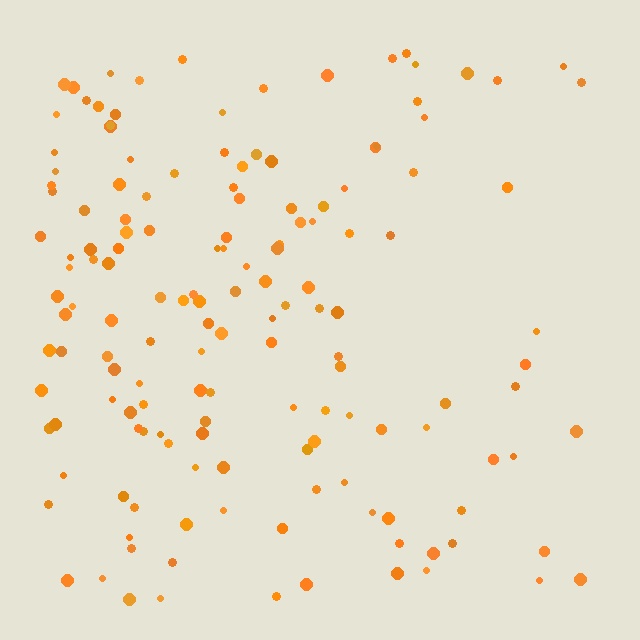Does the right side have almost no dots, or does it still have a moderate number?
Still a moderate number, just noticeably fewer than the left.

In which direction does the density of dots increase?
From right to left, with the left side densest.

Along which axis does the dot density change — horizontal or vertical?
Horizontal.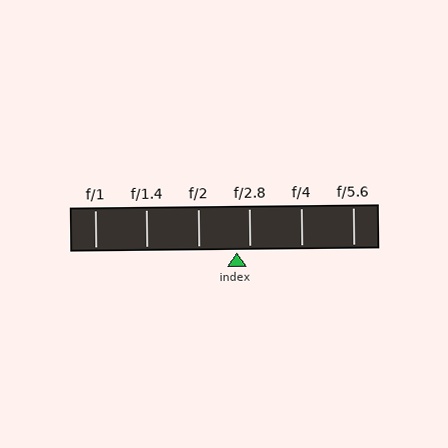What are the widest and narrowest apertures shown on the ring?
The widest aperture shown is f/1 and the narrowest is f/5.6.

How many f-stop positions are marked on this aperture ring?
There are 6 f-stop positions marked.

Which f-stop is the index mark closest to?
The index mark is closest to f/2.8.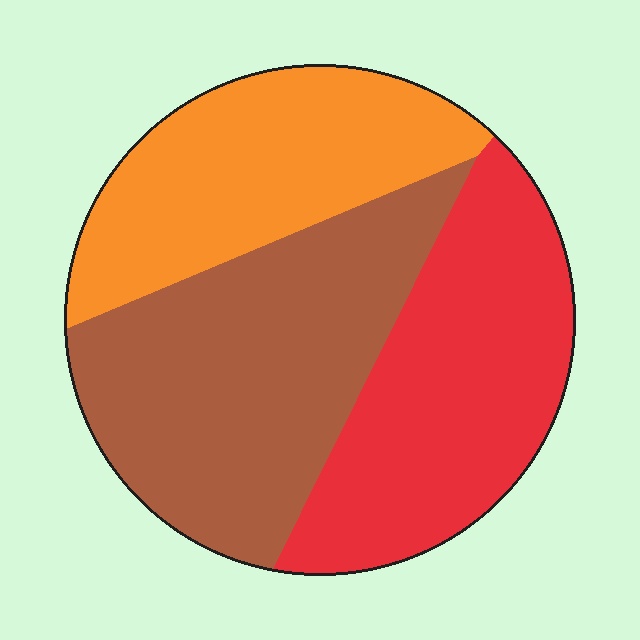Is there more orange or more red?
Red.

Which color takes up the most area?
Brown, at roughly 40%.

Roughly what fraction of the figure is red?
Red covers 33% of the figure.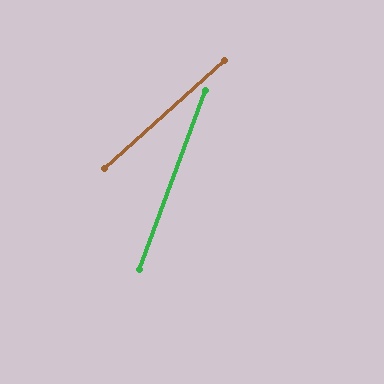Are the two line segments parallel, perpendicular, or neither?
Neither parallel nor perpendicular — they differ by about 28°.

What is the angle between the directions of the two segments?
Approximately 28 degrees.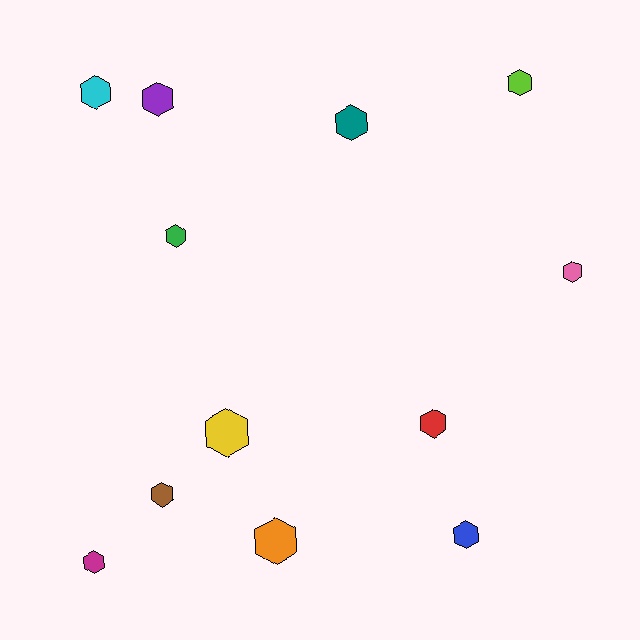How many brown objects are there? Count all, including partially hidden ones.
There is 1 brown object.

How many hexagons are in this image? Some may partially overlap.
There are 12 hexagons.